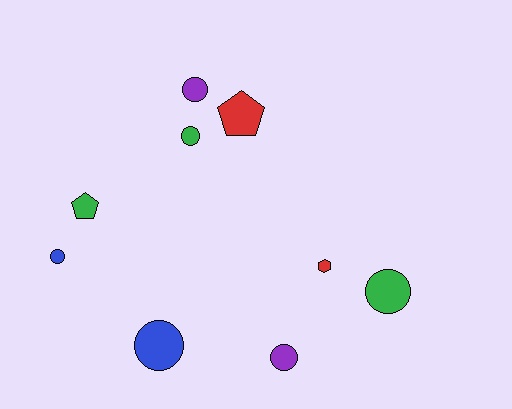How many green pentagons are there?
There is 1 green pentagon.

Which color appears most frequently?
Green, with 3 objects.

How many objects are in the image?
There are 9 objects.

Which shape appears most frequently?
Circle, with 6 objects.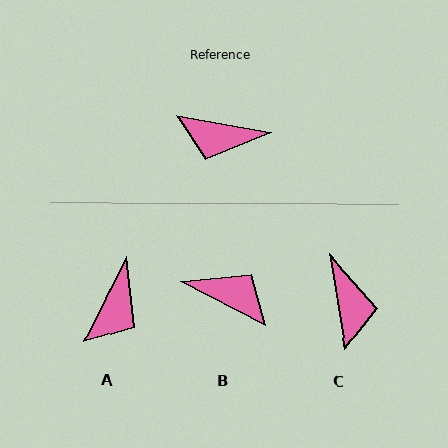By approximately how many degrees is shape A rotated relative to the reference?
Approximately 74 degrees counter-clockwise.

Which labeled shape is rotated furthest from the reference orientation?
B, about 163 degrees away.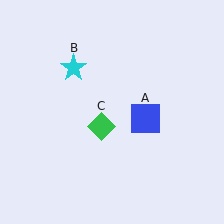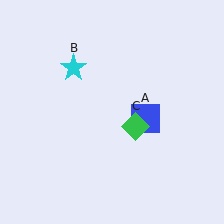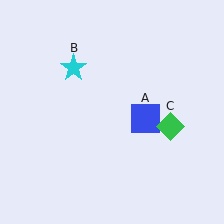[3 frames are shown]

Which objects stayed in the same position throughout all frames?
Blue square (object A) and cyan star (object B) remained stationary.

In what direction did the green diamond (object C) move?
The green diamond (object C) moved right.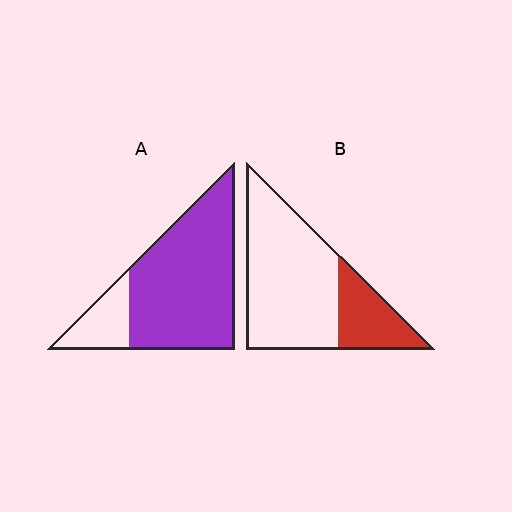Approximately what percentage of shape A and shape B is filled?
A is approximately 80% and B is approximately 25%.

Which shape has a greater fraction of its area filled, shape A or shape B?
Shape A.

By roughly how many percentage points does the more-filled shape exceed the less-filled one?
By roughly 55 percentage points (A over B).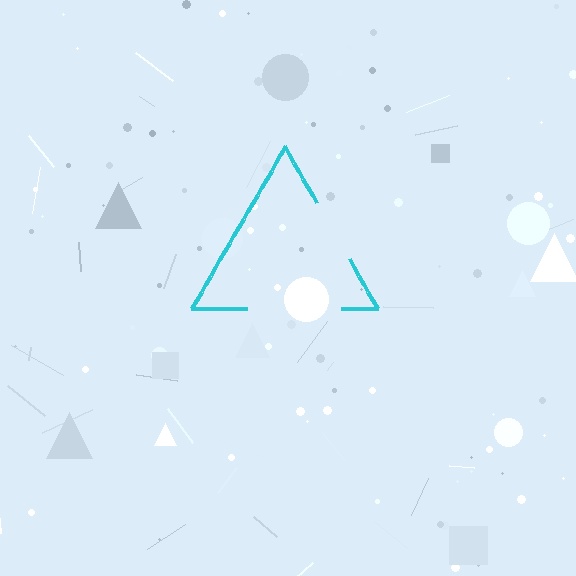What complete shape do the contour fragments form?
The contour fragments form a triangle.